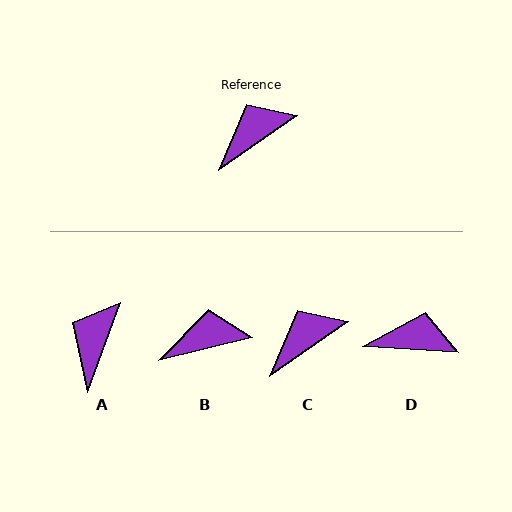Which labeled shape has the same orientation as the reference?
C.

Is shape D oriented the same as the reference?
No, it is off by about 39 degrees.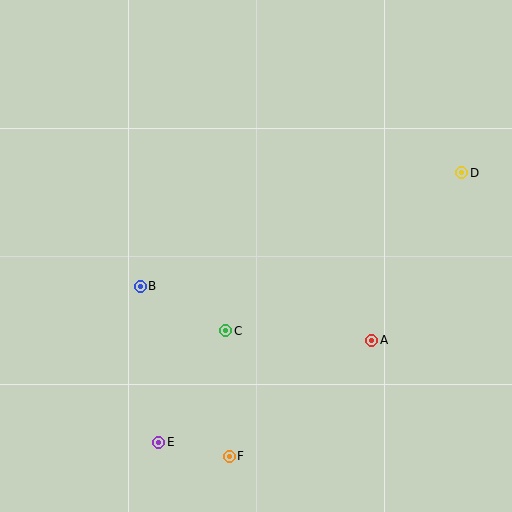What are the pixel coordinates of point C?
Point C is at (226, 331).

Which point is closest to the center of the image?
Point C at (226, 331) is closest to the center.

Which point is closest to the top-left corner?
Point B is closest to the top-left corner.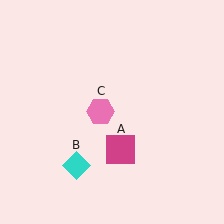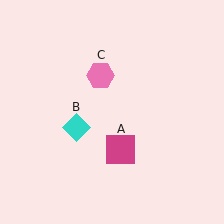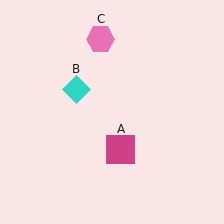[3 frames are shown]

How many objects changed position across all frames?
2 objects changed position: cyan diamond (object B), pink hexagon (object C).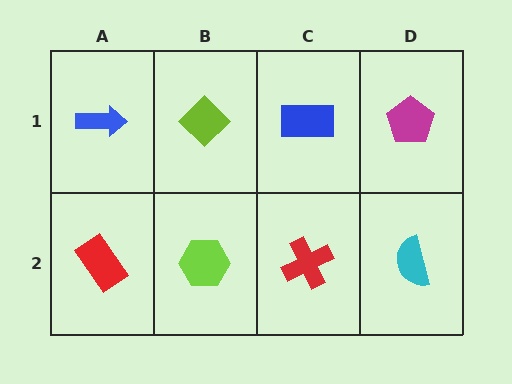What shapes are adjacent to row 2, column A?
A blue arrow (row 1, column A), a lime hexagon (row 2, column B).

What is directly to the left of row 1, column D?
A blue rectangle.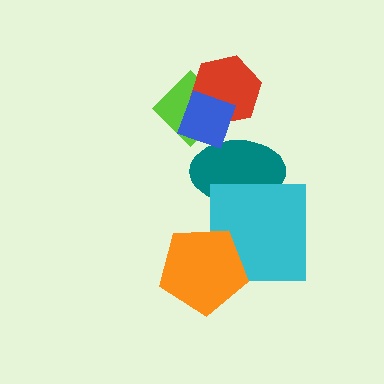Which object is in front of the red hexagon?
The blue diamond is in front of the red hexagon.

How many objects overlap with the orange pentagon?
1 object overlaps with the orange pentagon.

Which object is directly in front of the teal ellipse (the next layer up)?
The cyan square is directly in front of the teal ellipse.